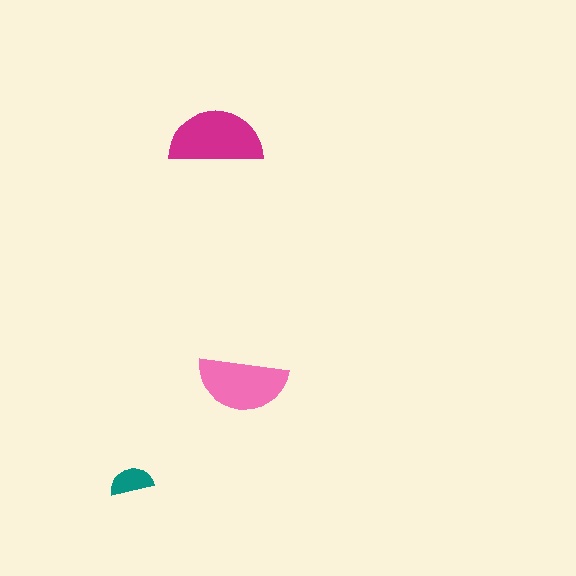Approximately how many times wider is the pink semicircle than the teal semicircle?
About 2 times wider.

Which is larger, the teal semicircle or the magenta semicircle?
The magenta one.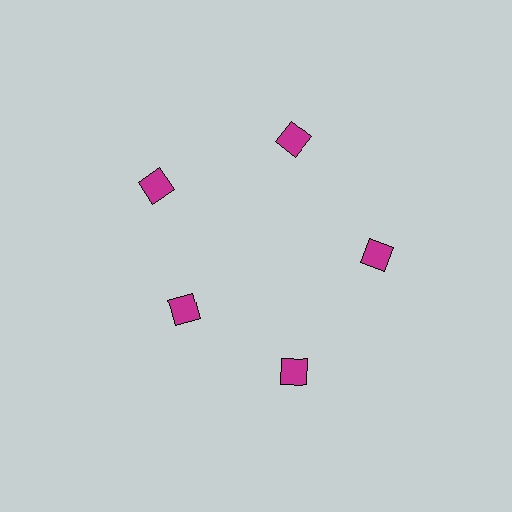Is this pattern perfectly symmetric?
No. The 5 magenta squares are arranged in a ring, but one element near the 8 o'clock position is pulled inward toward the center, breaking the 5-fold rotational symmetry.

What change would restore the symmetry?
The symmetry would be restored by moving it outward, back onto the ring so that all 5 squares sit at equal angles and equal distance from the center.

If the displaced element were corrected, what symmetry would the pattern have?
It would have 5-fold rotational symmetry — the pattern would map onto itself every 72 degrees.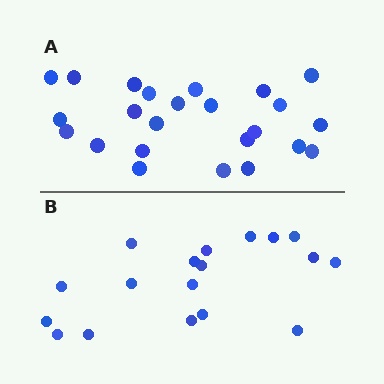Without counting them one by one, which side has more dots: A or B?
Region A (the top region) has more dots.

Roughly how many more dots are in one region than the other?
Region A has about 6 more dots than region B.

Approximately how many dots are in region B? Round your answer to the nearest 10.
About 20 dots. (The exact count is 18, which rounds to 20.)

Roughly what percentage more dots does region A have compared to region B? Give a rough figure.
About 35% more.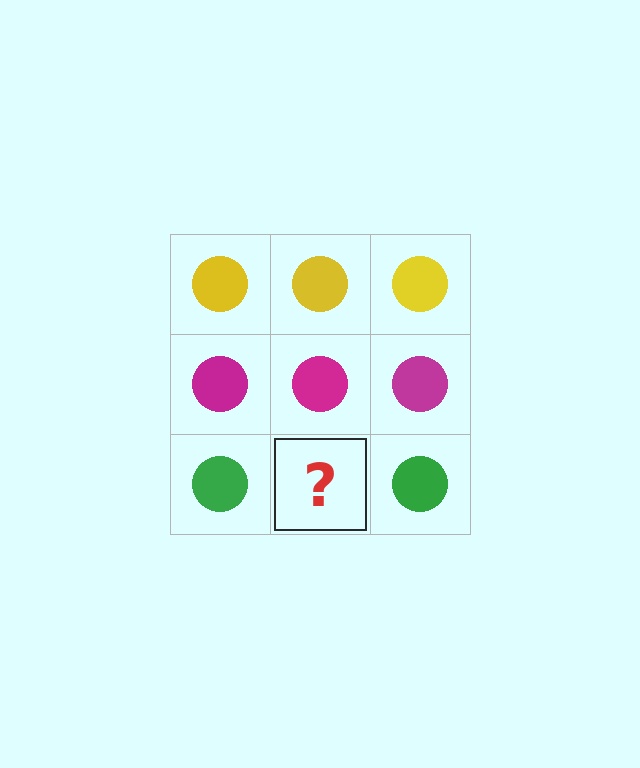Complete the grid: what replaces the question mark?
The question mark should be replaced with a green circle.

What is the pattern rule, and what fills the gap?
The rule is that each row has a consistent color. The gap should be filled with a green circle.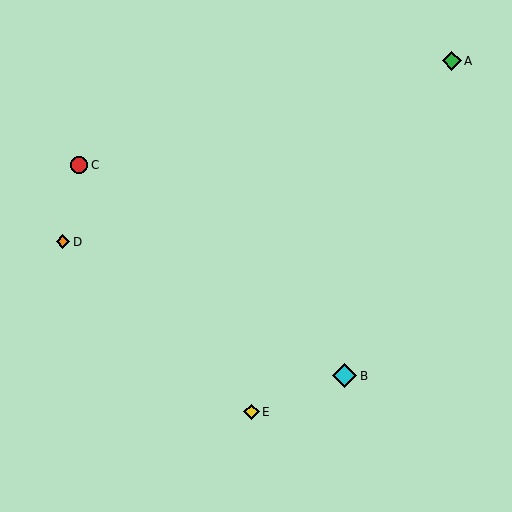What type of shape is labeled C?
Shape C is a red circle.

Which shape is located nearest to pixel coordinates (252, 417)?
The yellow diamond (labeled E) at (252, 412) is nearest to that location.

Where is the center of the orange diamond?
The center of the orange diamond is at (63, 242).